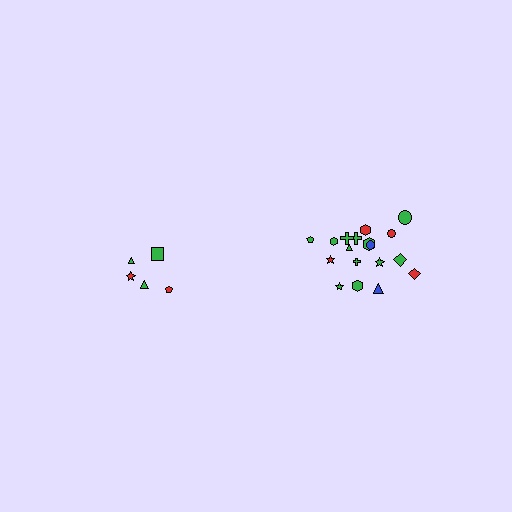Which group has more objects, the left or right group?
The right group.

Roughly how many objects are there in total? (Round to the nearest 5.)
Roughly 25 objects in total.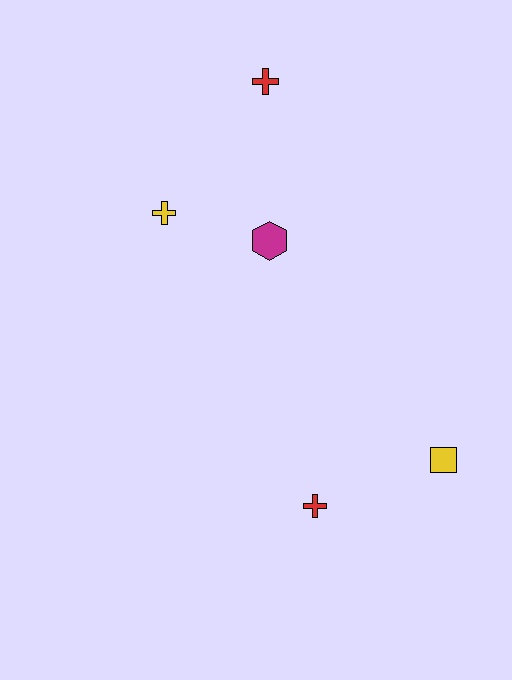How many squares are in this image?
There is 1 square.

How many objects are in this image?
There are 5 objects.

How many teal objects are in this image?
There are no teal objects.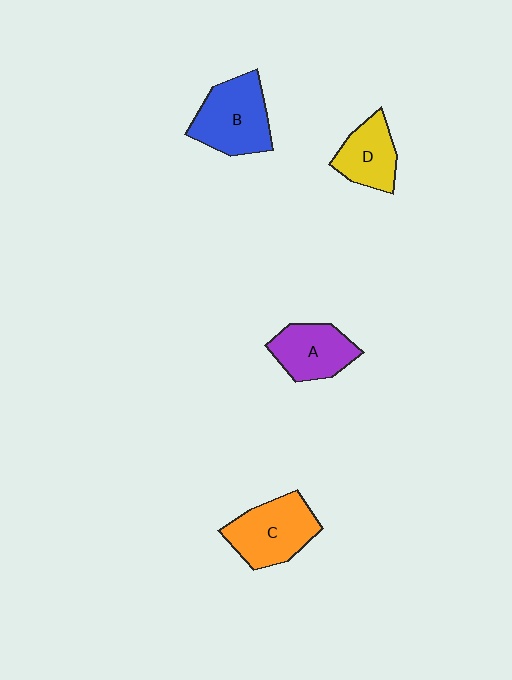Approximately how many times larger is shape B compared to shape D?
Approximately 1.4 times.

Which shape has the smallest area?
Shape D (yellow).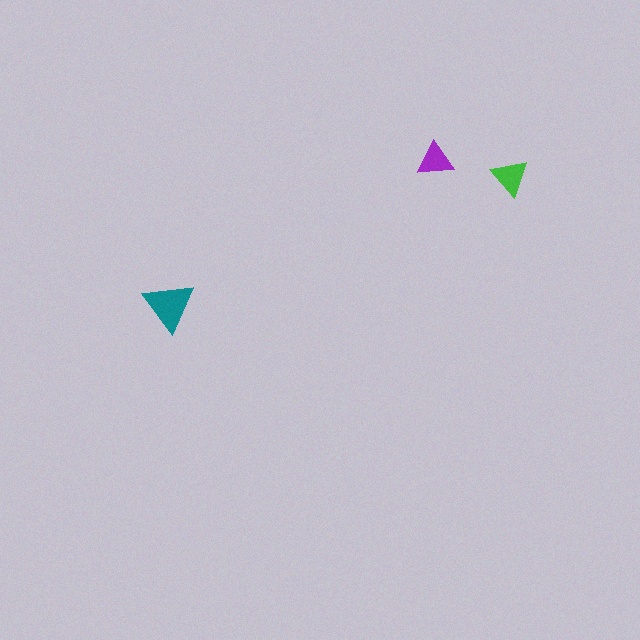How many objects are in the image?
There are 3 objects in the image.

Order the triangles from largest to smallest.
the teal one, the green one, the purple one.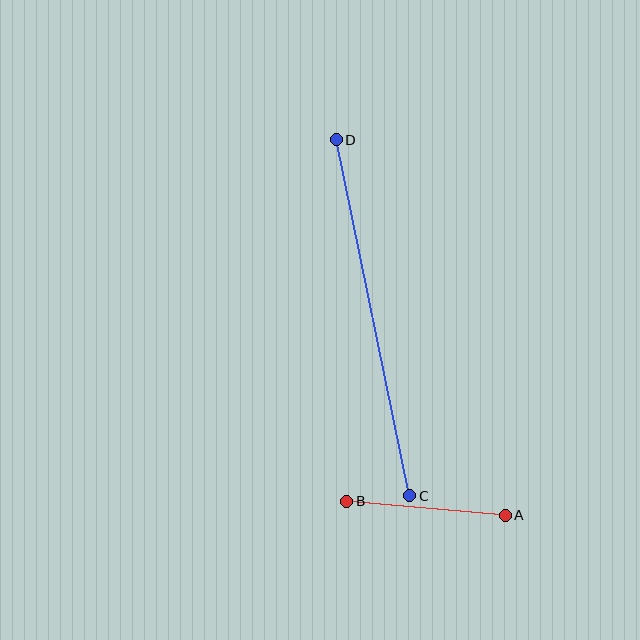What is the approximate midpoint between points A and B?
The midpoint is at approximately (426, 508) pixels.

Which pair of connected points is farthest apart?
Points C and D are farthest apart.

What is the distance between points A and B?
The distance is approximately 159 pixels.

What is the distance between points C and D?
The distance is approximately 364 pixels.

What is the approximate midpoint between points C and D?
The midpoint is at approximately (373, 318) pixels.